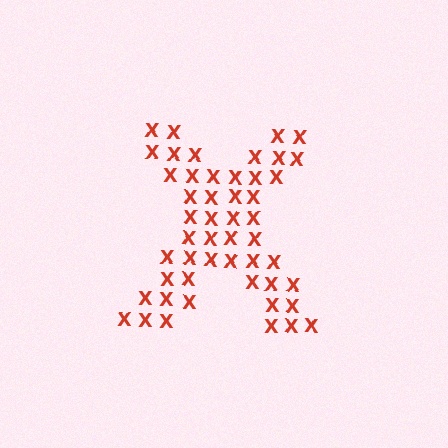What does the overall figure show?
The overall figure shows the letter X.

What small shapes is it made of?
It is made of small letter X's.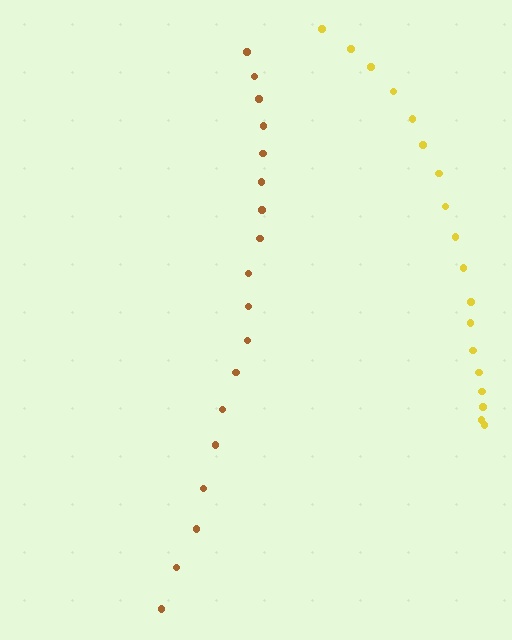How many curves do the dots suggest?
There are 2 distinct paths.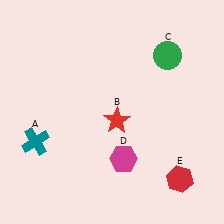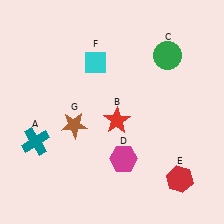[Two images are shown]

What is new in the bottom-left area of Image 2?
A brown star (G) was added in the bottom-left area of Image 2.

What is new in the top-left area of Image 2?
A cyan diamond (F) was added in the top-left area of Image 2.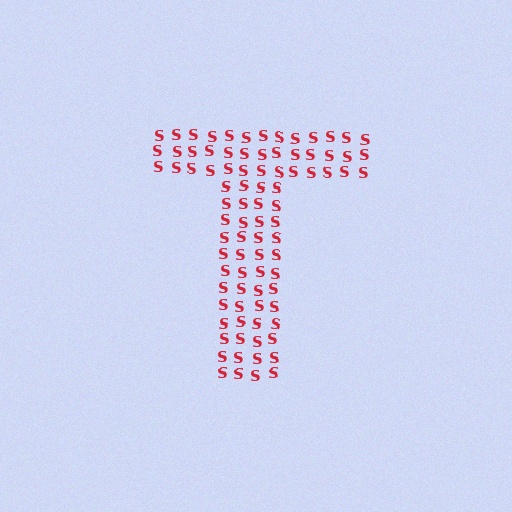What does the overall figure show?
The overall figure shows the letter T.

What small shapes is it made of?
It is made of small letter S's.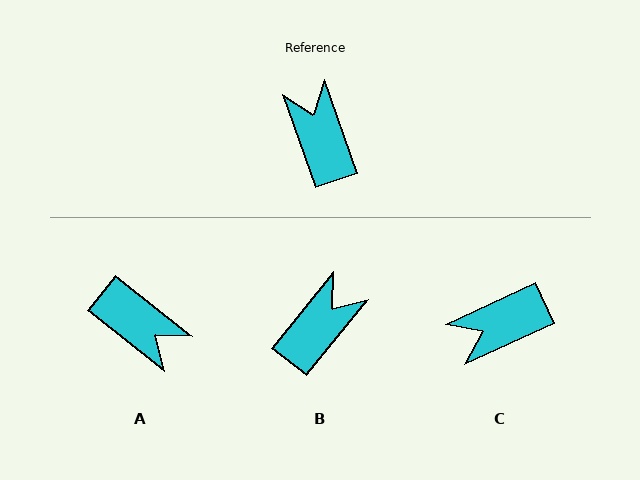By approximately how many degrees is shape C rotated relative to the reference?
Approximately 96 degrees counter-clockwise.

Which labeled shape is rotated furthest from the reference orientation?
A, about 147 degrees away.